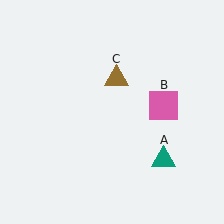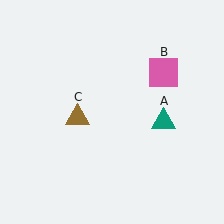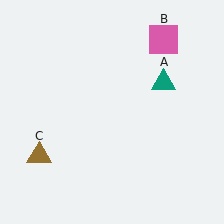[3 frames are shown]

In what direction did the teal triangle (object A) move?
The teal triangle (object A) moved up.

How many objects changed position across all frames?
3 objects changed position: teal triangle (object A), pink square (object B), brown triangle (object C).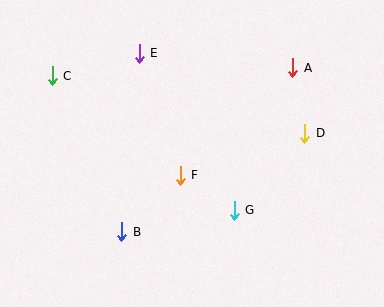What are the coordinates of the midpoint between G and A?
The midpoint between G and A is at (263, 139).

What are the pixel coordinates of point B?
Point B is at (122, 232).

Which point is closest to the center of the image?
Point F at (180, 175) is closest to the center.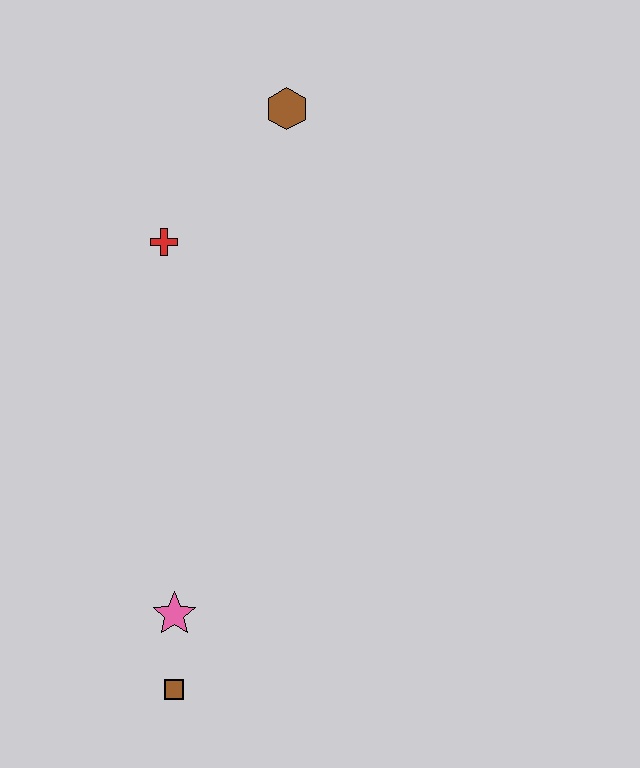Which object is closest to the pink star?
The brown square is closest to the pink star.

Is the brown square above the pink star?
No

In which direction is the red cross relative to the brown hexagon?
The red cross is below the brown hexagon.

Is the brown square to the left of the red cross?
No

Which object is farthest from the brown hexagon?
The brown square is farthest from the brown hexagon.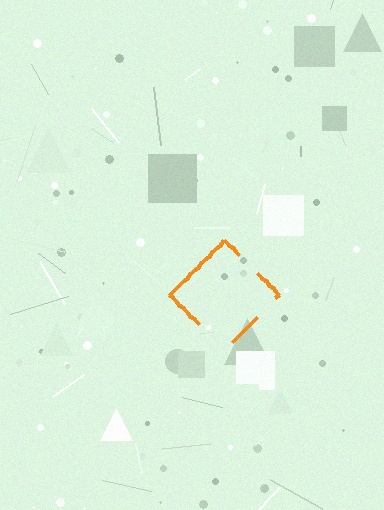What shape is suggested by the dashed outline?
The dashed outline suggests a diamond.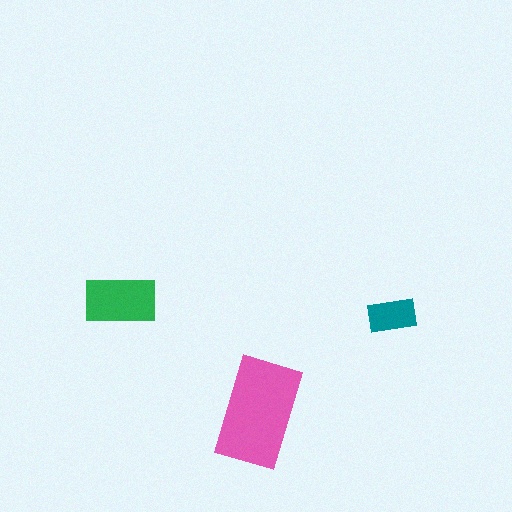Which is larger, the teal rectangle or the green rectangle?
The green one.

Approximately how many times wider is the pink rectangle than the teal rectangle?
About 2 times wider.